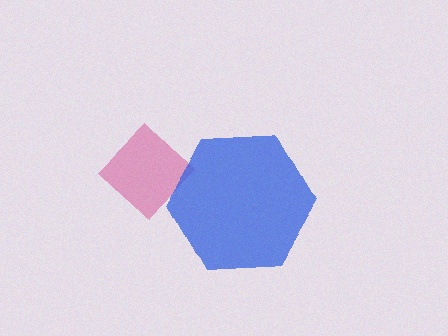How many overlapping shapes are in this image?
There are 2 overlapping shapes in the image.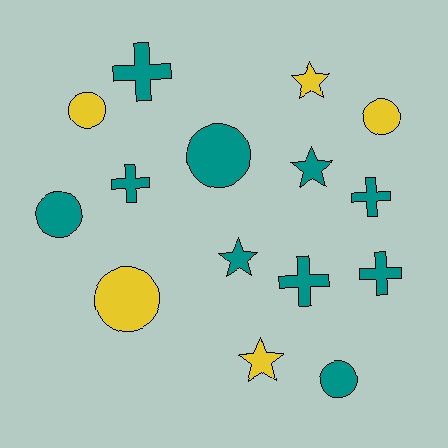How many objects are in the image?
There are 15 objects.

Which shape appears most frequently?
Circle, with 6 objects.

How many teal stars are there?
There are 2 teal stars.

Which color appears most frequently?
Teal, with 10 objects.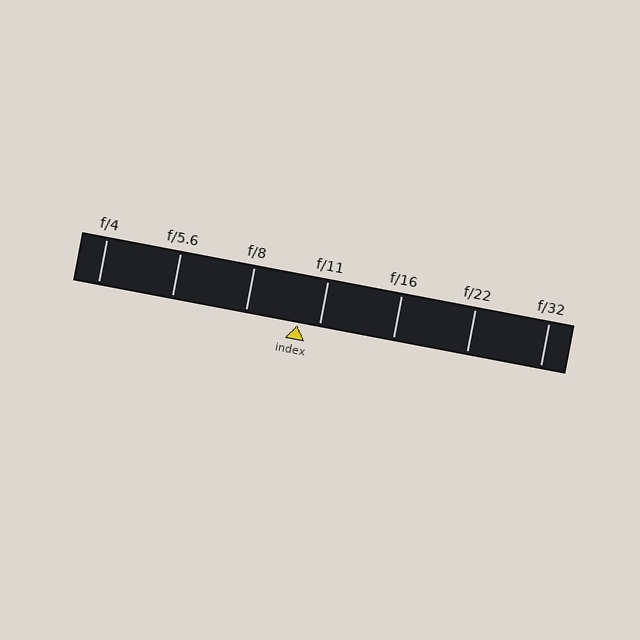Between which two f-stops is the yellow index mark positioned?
The index mark is between f/8 and f/11.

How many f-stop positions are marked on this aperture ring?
There are 7 f-stop positions marked.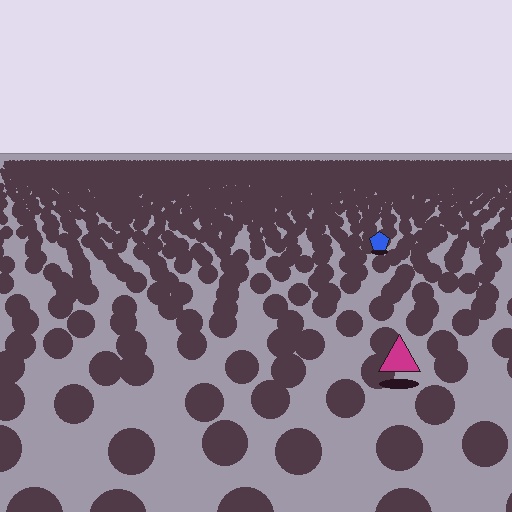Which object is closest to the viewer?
The magenta triangle is closest. The texture marks near it are larger and more spread out.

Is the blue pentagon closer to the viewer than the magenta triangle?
No. The magenta triangle is closer — you can tell from the texture gradient: the ground texture is coarser near it.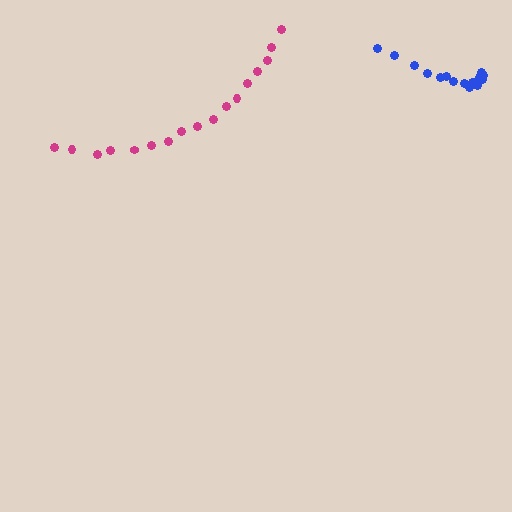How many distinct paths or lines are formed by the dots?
There are 2 distinct paths.